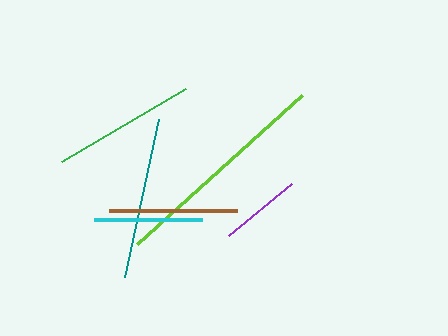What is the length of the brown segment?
The brown segment is approximately 128 pixels long.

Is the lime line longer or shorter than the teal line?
The lime line is longer than the teal line.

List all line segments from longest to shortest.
From longest to shortest: lime, teal, green, brown, cyan, purple.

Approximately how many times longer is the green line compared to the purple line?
The green line is approximately 1.8 times the length of the purple line.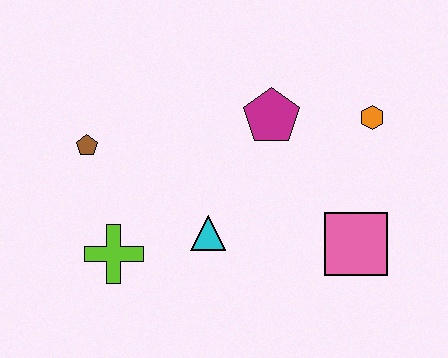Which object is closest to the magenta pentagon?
The orange hexagon is closest to the magenta pentagon.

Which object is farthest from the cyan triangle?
The orange hexagon is farthest from the cyan triangle.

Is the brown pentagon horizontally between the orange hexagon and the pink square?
No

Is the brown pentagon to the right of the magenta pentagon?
No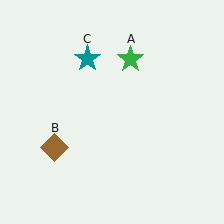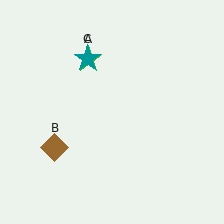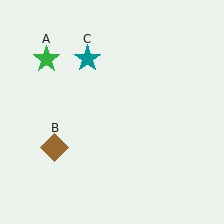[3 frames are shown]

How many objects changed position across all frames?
1 object changed position: green star (object A).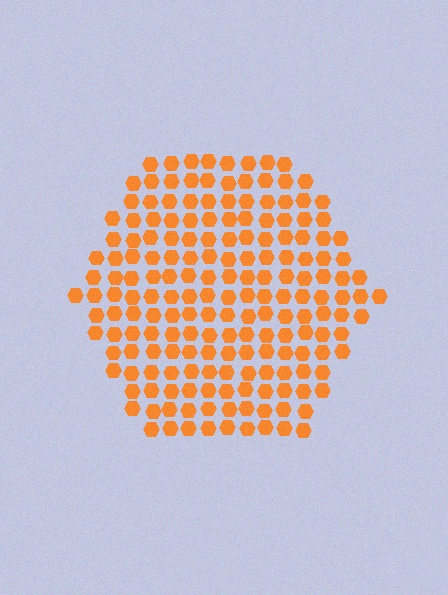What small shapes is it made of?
It is made of small hexagons.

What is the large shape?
The large shape is a hexagon.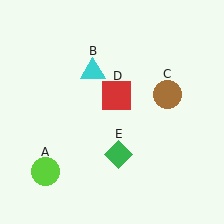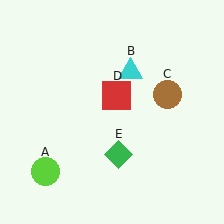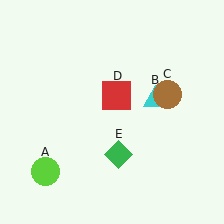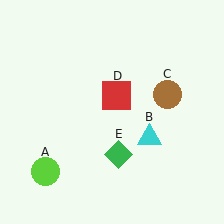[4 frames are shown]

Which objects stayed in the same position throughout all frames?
Lime circle (object A) and brown circle (object C) and red square (object D) and green diamond (object E) remained stationary.